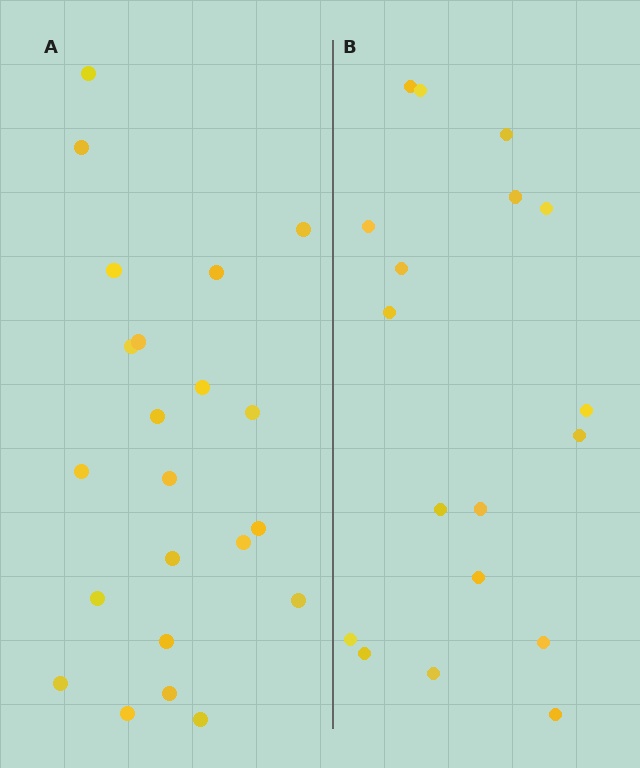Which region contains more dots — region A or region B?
Region A (the left region) has more dots.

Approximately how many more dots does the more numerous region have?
Region A has about 4 more dots than region B.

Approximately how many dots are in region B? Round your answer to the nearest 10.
About 20 dots. (The exact count is 18, which rounds to 20.)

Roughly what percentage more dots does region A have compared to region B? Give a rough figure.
About 20% more.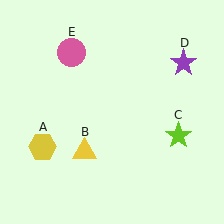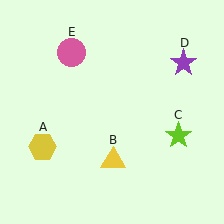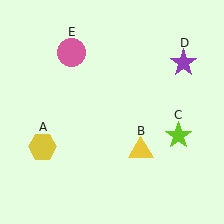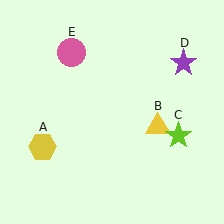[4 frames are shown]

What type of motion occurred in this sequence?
The yellow triangle (object B) rotated counterclockwise around the center of the scene.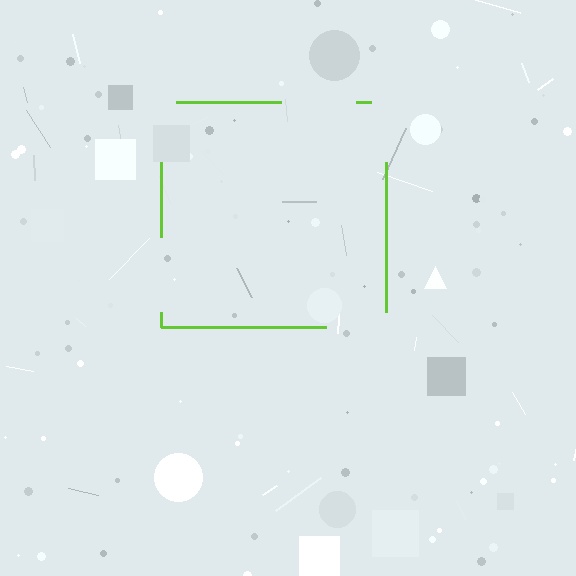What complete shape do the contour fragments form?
The contour fragments form a square.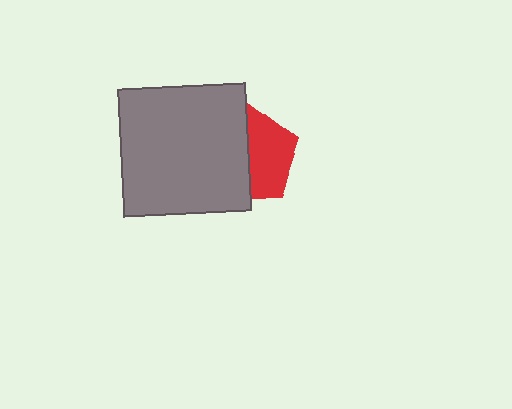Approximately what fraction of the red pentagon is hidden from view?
Roughly 50% of the red pentagon is hidden behind the gray square.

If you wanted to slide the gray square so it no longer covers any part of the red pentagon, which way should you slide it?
Slide it left — that is the most direct way to separate the two shapes.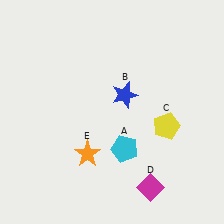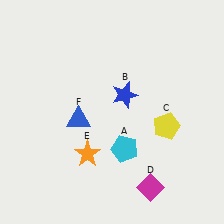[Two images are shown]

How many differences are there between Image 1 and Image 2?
There is 1 difference between the two images.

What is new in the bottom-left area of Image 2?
A blue triangle (F) was added in the bottom-left area of Image 2.